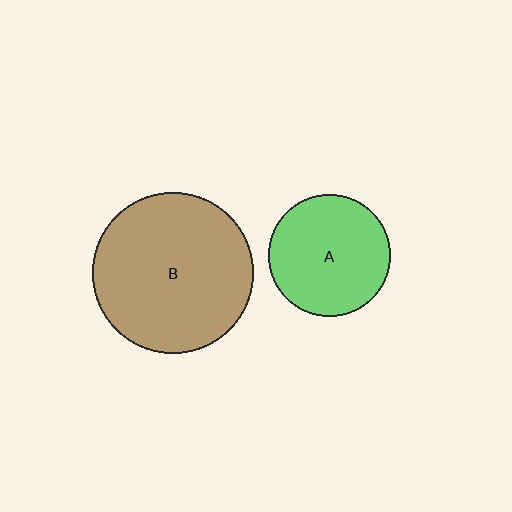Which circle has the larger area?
Circle B (brown).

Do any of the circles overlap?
No, none of the circles overlap.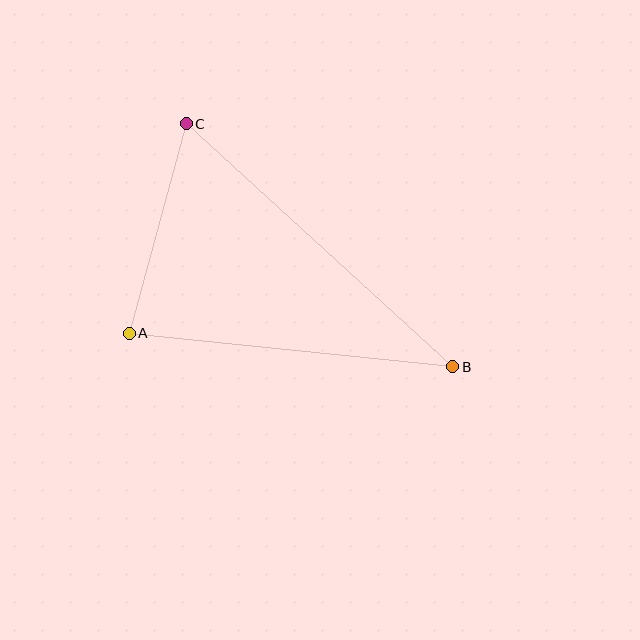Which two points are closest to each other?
Points A and C are closest to each other.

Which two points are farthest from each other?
Points B and C are farthest from each other.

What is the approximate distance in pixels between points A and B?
The distance between A and B is approximately 325 pixels.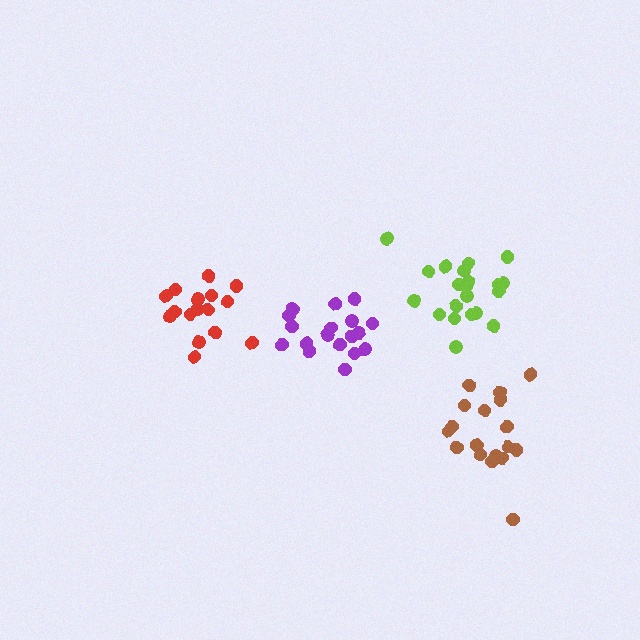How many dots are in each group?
Group 1: 21 dots, Group 2: 16 dots, Group 3: 18 dots, Group 4: 18 dots (73 total).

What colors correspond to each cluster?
The clusters are colored: lime, red, purple, brown.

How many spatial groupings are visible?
There are 4 spatial groupings.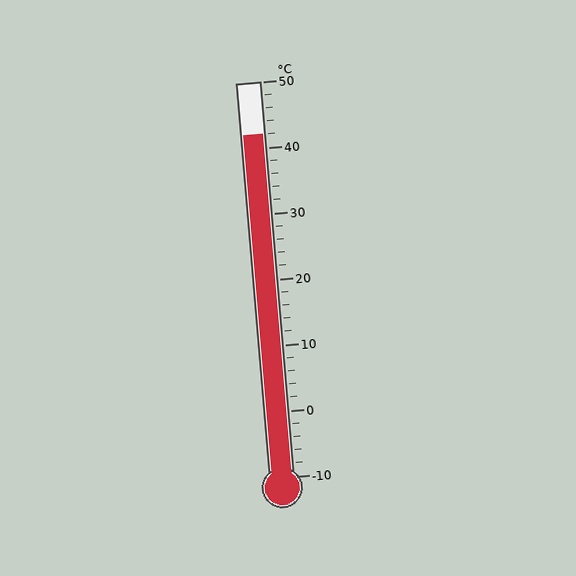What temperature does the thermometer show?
The thermometer shows approximately 42°C.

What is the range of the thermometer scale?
The thermometer scale ranges from -10°C to 50°C.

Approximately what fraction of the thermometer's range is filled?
The thermometer is filled to approximately 85% of its range.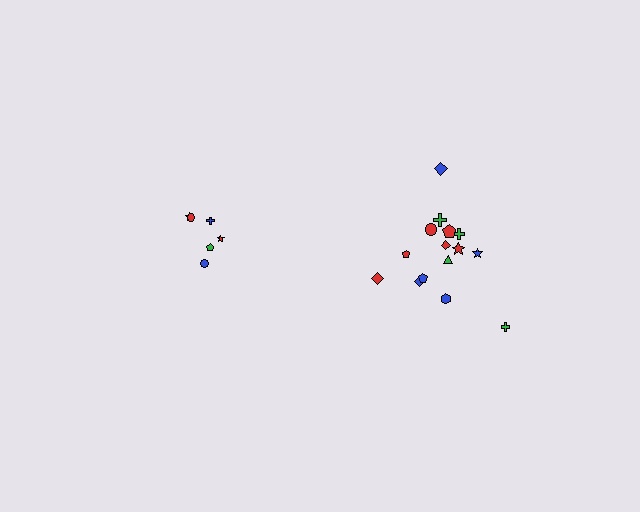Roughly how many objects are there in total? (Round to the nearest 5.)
Roughly 20 objects in total.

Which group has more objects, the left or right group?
The right group.